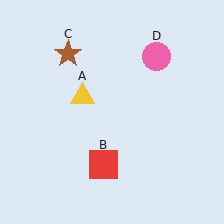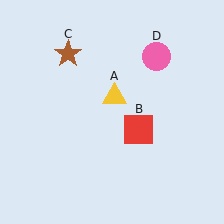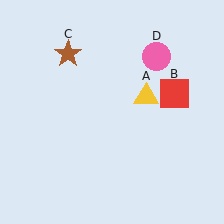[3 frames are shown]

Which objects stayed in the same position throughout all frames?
Brown star (object C) and pink circle (object D) remained stationary.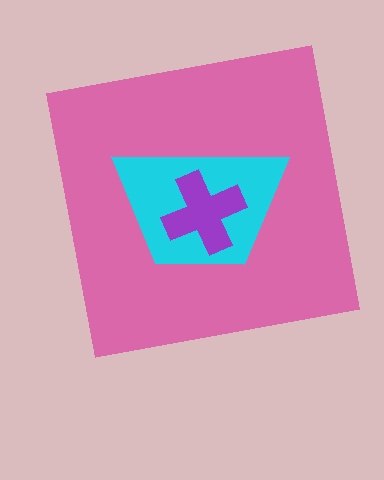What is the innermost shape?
The purple cross.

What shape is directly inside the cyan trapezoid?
The purple cross.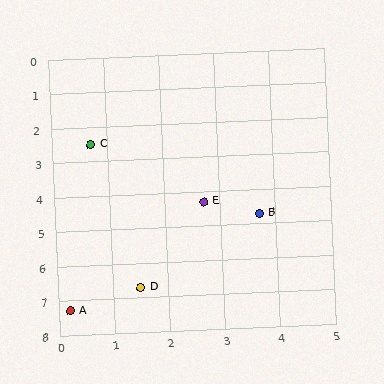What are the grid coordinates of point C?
Point C is at approximately (0.7, 2.5).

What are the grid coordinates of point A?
Point A is at approximately (0.2, 7.3).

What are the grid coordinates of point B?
Point B is at approximately (3.7, 4.7).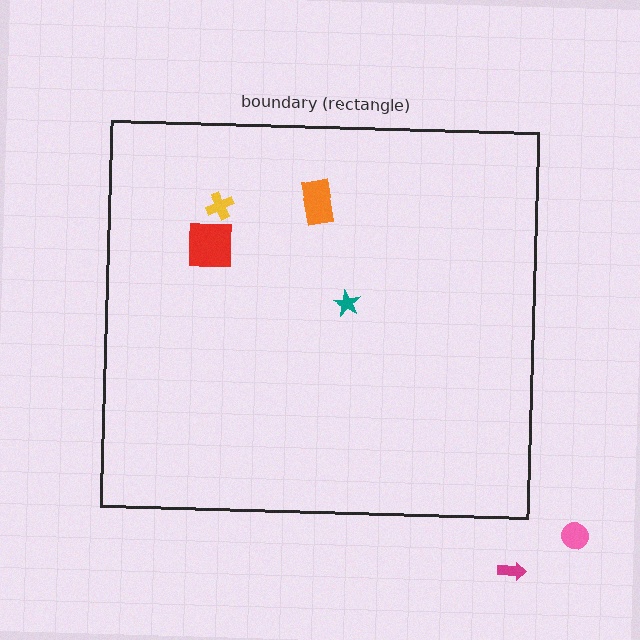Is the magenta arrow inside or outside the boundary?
Outside.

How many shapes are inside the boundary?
4 inside, 2 outside.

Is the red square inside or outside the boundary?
Inside.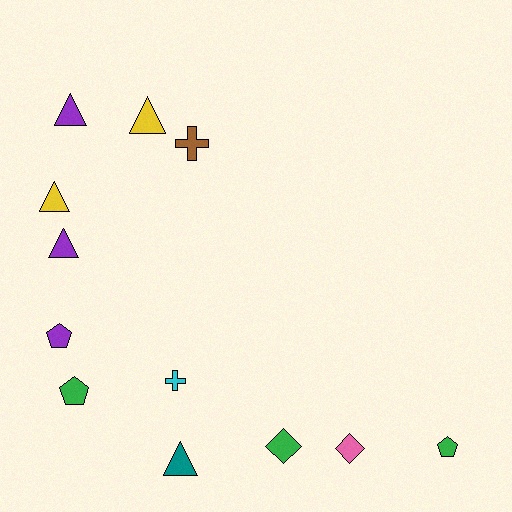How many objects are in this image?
There are 12 objects.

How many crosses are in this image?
There are 2 crosses.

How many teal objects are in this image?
There is 1 teal object.